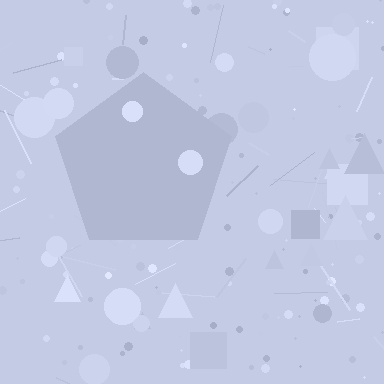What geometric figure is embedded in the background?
A pentagon is embedded in the background.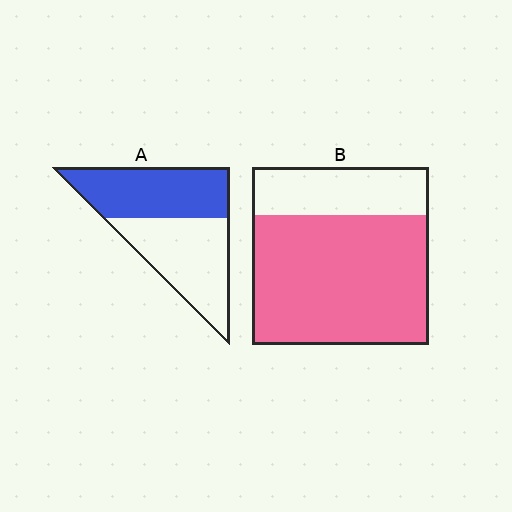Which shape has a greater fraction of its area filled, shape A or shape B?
Shape B.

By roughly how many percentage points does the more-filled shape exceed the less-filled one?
By roughly 25 percentage points (B over A).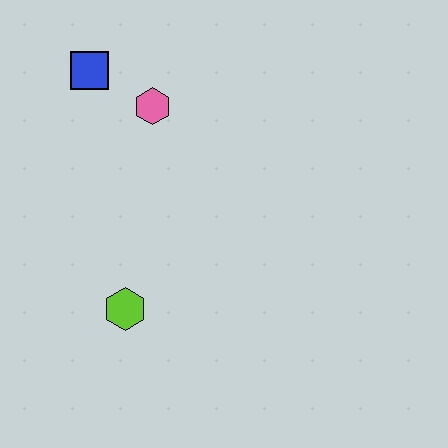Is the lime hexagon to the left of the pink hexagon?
Yes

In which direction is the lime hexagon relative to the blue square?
The lime hexagon is below the blue square.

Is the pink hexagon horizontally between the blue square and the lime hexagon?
No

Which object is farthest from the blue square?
The lime hexagon is farthest from the blue square.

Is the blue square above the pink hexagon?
Yes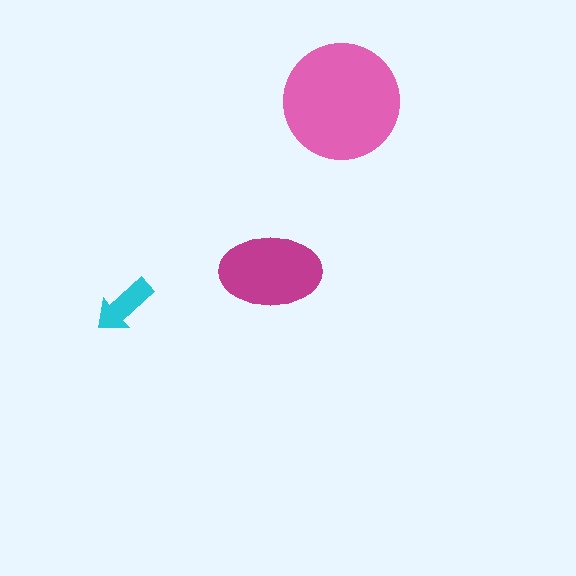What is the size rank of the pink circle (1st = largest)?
1st.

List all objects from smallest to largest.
The cyan arrow, the magenta ellipse, the pink circle.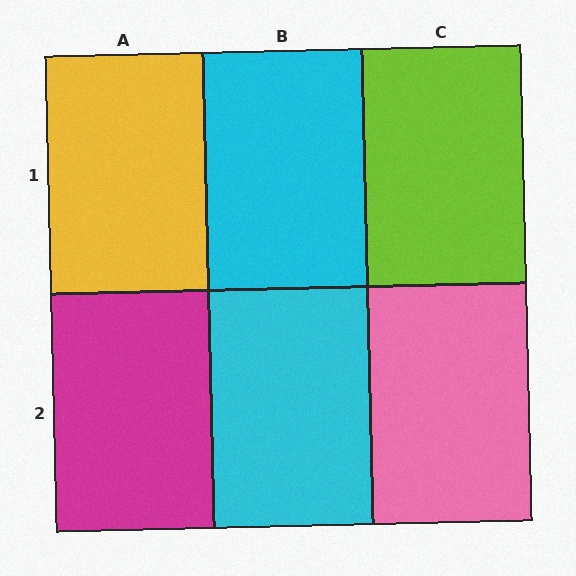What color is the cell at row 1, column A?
Yellow.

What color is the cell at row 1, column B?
Cyan.